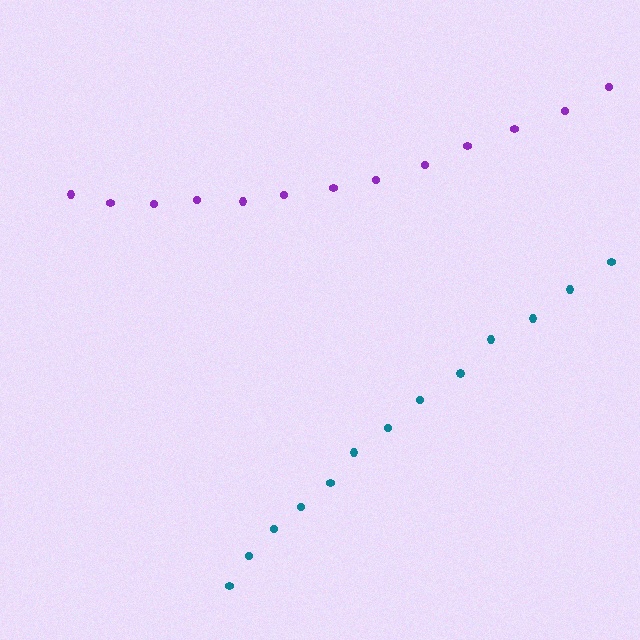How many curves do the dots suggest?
There are 2 distinct paths.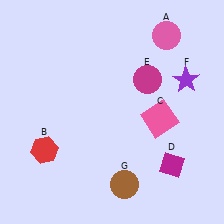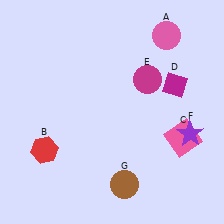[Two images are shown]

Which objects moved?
The objects that moved are: the pink square (C), the magenta diamond (D), the purple star (F).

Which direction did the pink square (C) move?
The pink square (C) moved right.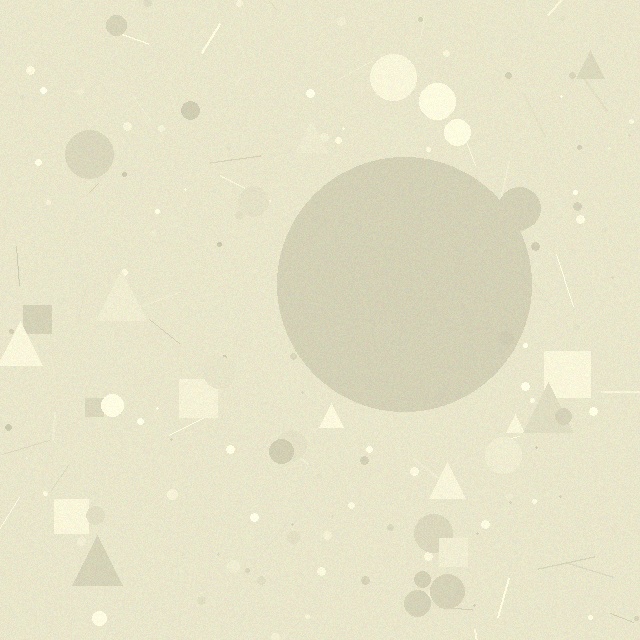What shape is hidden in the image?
A circle is hidden in the image.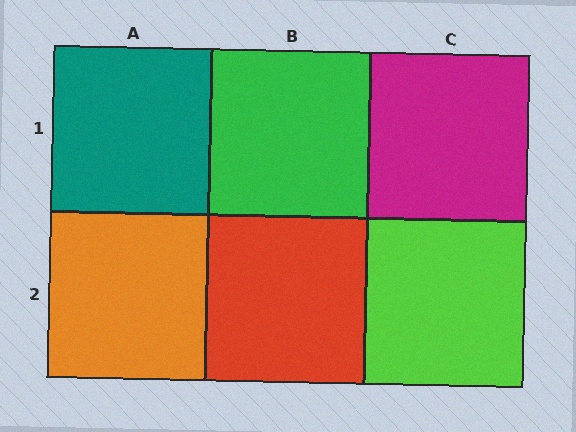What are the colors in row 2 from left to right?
Orange, red, lime.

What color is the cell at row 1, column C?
Magenta.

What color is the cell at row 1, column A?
Teal.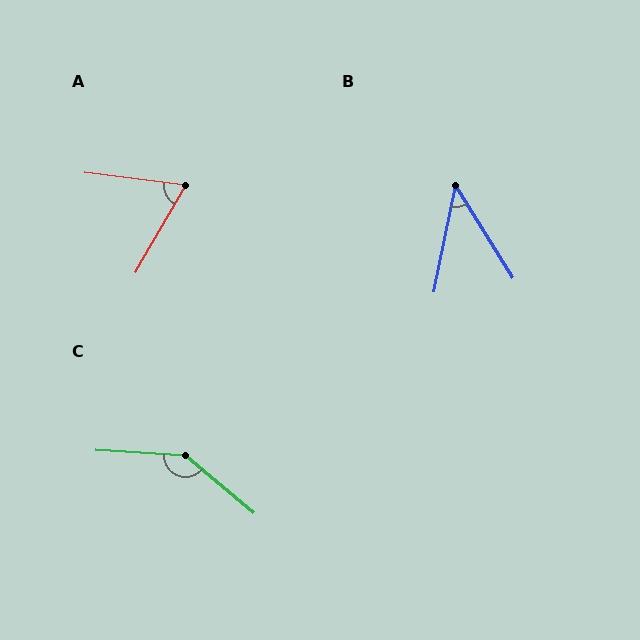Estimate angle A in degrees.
Approximately 67 degrees.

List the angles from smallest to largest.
B (43°), A (67°), C (144°).